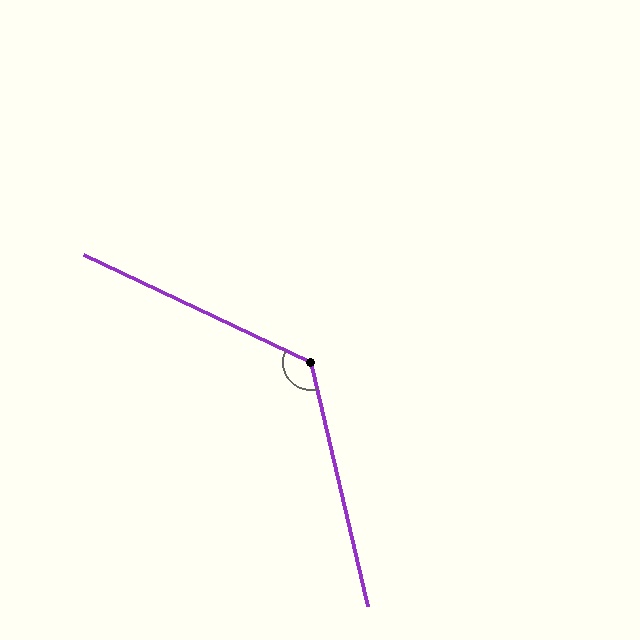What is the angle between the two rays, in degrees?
Approximately 128 degrees.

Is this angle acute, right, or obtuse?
It is obtuse.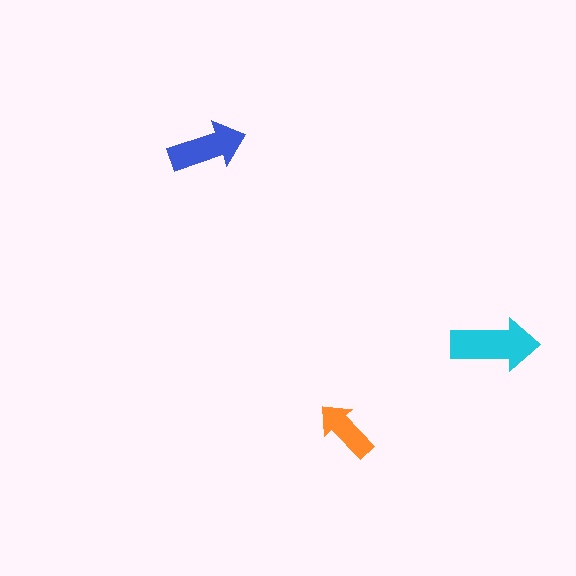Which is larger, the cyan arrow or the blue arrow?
The cyan one.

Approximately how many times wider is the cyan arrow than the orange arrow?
About 1.5 times wider.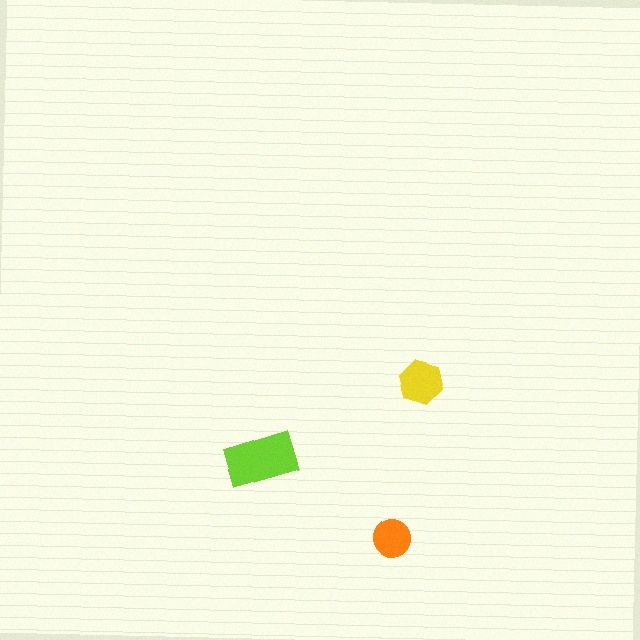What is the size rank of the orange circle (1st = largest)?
3rd.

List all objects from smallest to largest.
The orange circle, the yellow hexagon, the lime rectangle.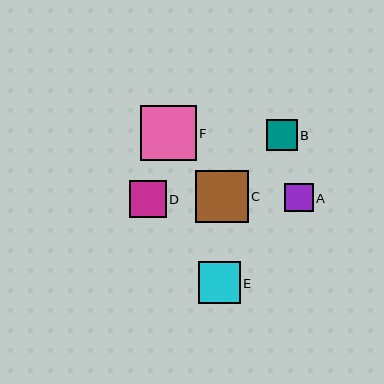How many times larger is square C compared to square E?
Square C is approximately 1.2 times the size of square E.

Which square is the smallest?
Square A is the smallest with a size of approximately 29 pixels.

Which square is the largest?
Square F is the largest with a size of approximately 56 pixels.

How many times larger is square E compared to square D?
Square E is approximately 1.2 times the size of square D.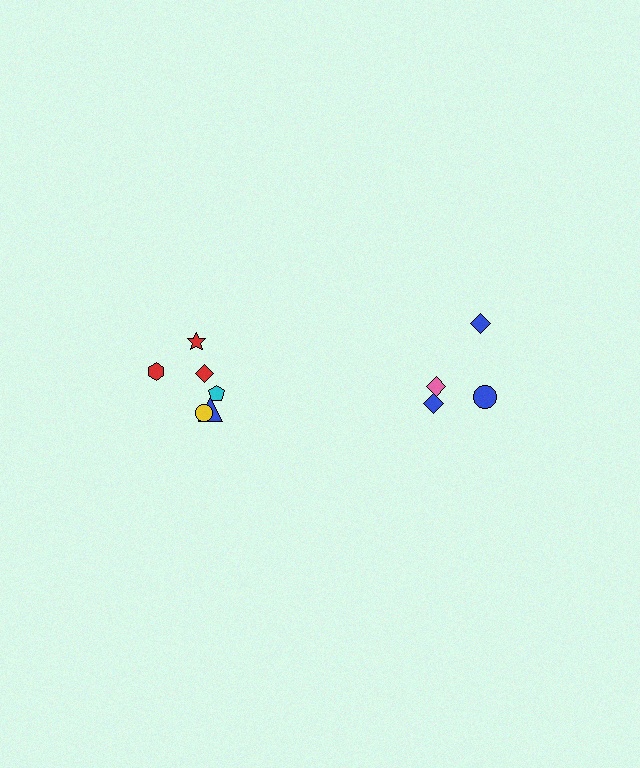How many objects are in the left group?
There are 6 objects.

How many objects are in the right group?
There are 4 objects.